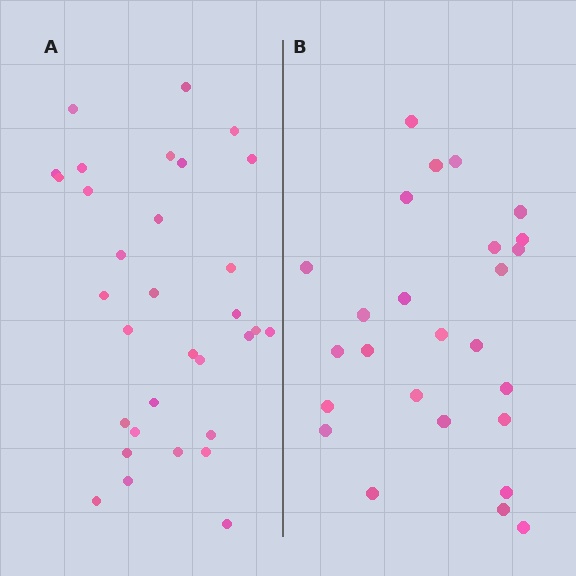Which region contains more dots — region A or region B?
Region A (the left region) has more dots.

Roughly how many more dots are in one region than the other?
Region A has about 6 more dots than region B.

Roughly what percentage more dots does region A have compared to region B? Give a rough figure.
About 25% more.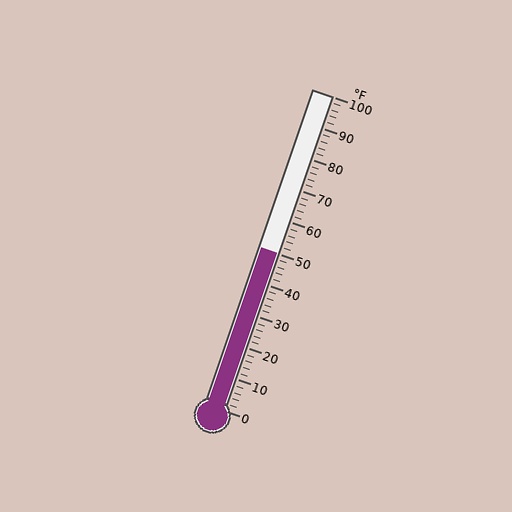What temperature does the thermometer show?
The thermometer shows approximately 50°F.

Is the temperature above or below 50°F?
The temperature is at 50°F.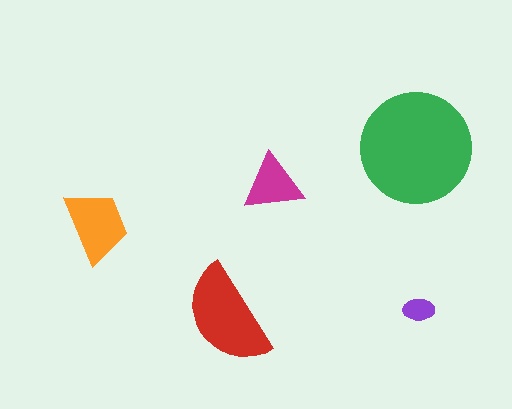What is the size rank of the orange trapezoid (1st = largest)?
3rd.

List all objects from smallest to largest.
The purple ellipse, the magenta triangle, the orange trapezoid, the red semicircle, the green circle.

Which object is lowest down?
The red semicircle is bottommost.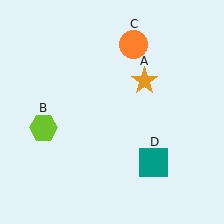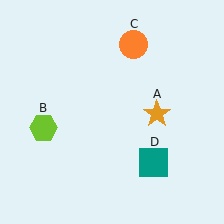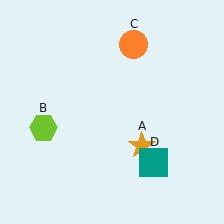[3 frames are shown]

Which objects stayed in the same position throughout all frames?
Lime hexagon (object B) and orange circle (object C) and teal square (object D) remained stationary.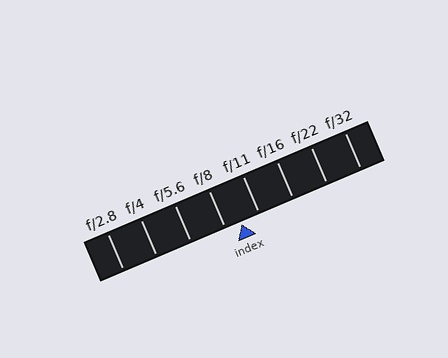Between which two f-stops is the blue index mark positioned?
The index mark is between f/8 and f/11.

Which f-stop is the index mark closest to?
The index mark is closest to f/8.